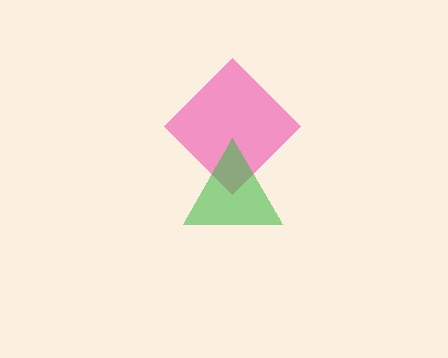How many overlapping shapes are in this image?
There are 2 overlapping shapes in the image.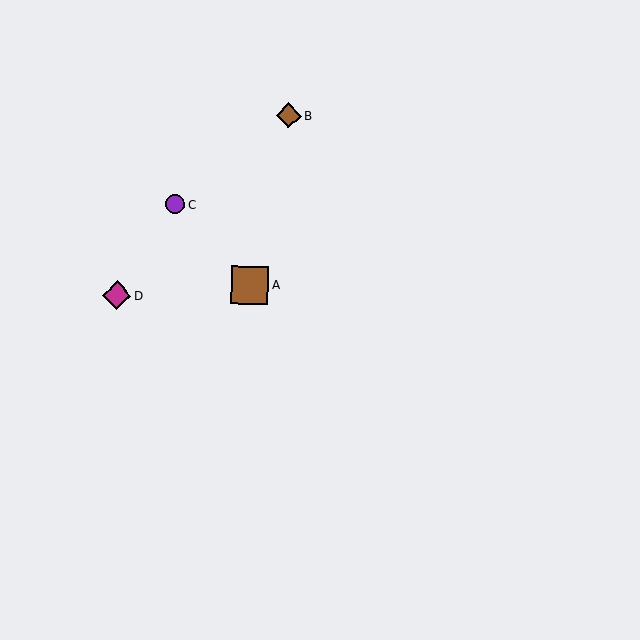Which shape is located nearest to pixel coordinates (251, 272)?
The brown square (labeled A) at (250, 285) is nearest to that location.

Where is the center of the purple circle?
The center of the purple circle is at (175, 204).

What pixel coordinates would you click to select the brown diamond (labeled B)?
Click at (288, 116) to select the brown diamond B.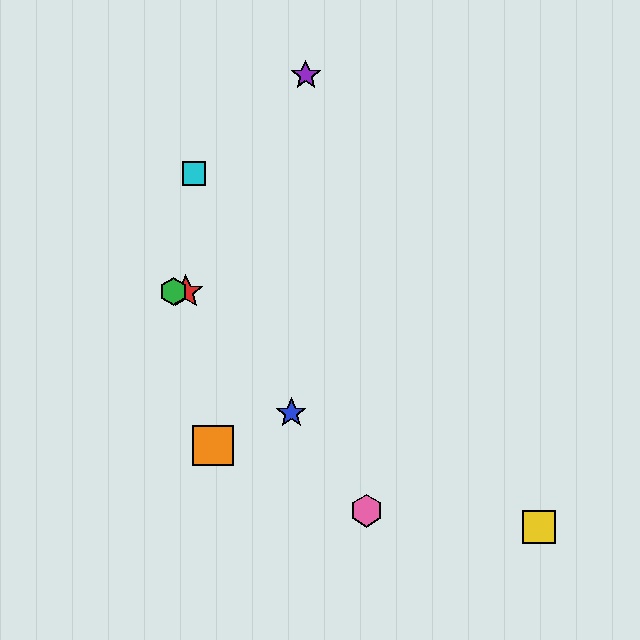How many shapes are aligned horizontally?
2 shapes (the red star, the green hexagon) are aligned horizontally.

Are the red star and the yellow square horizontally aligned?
No, the red star is at y≈292 and the yellow square is at y≈527.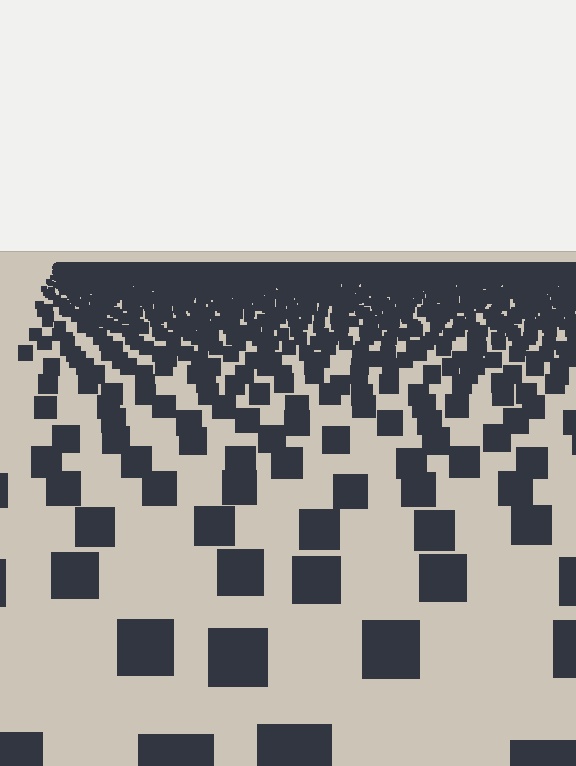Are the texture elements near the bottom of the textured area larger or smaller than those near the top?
Larger. Near the bottom, elements are closer to the viewer and appear at a bigger on-screen size.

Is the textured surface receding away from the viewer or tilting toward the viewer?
The surface is receding away from the viewer. Texture elements get smaller and denser toward the top.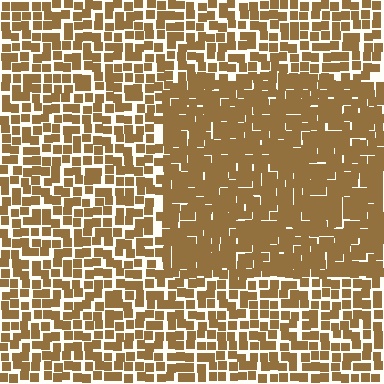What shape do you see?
I see a rectangle.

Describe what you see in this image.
The image contains small brown elements arranged at two different densities. A rectangle-shaped region is visible where the elements are more densely packed than the surrounding area.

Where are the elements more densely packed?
The elements are more densely packed inside the rectangle boundary.